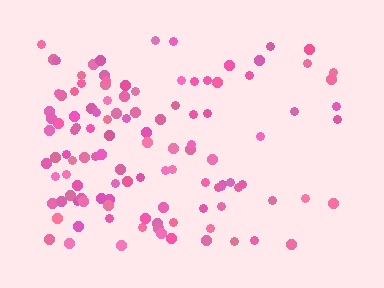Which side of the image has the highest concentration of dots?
The left.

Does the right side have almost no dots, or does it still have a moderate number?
Still a moderate number, just noticeably fewer than the left.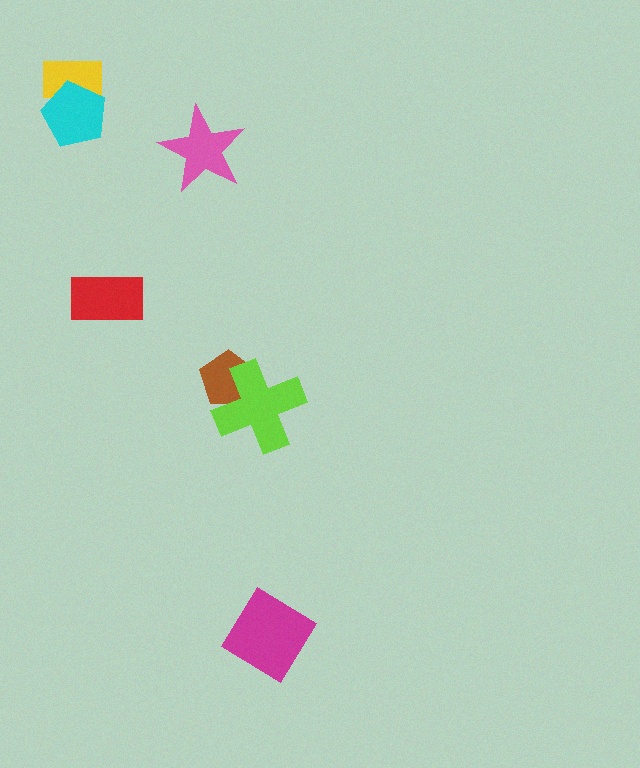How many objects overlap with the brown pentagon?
1 object overlaps with the brown pentagon.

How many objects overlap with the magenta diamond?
0 objects overlap with the magenta diamond.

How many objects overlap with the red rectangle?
0 objects overlap with the red rectangle.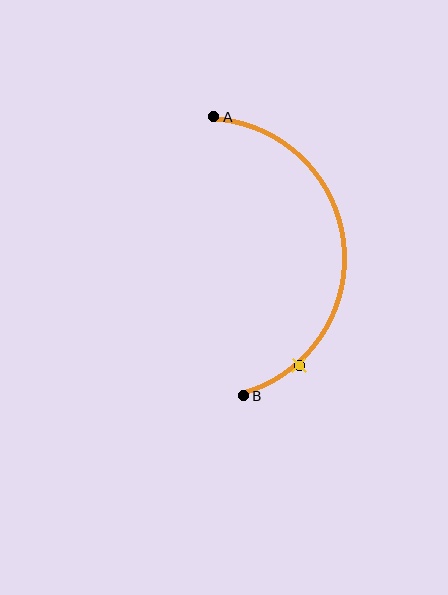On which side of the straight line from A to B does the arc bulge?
The arc bulges to the right of the straight line connecting A and B.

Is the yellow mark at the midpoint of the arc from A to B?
No. The yellow mark lies on the arc but is closer to endpoint B. The arc midpoint would be at the point on the curve equidistant along the arc from both A and B.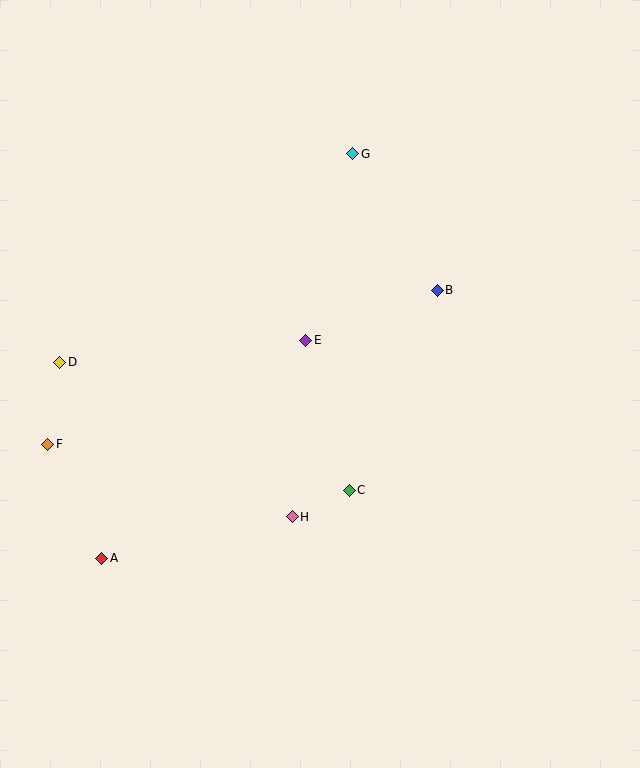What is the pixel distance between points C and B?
The distance between C and B is 219 pixels.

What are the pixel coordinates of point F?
Point F is at (48, 445).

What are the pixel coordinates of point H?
Point H is at (292, 517).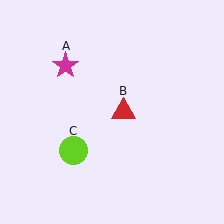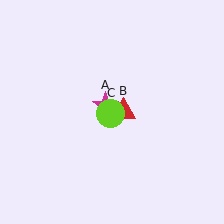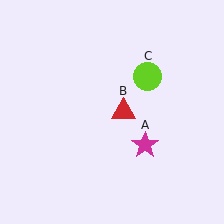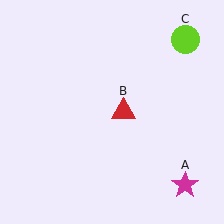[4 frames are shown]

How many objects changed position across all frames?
2 objects changed position: magenta star (object A), lime circle (object C).